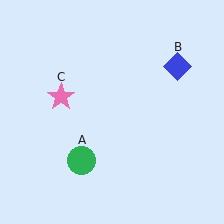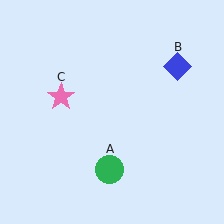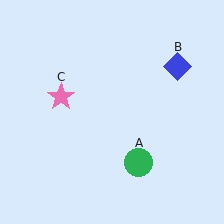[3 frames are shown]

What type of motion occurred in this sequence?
The green circle (object A) rotated counterclockwise around the center of the scene.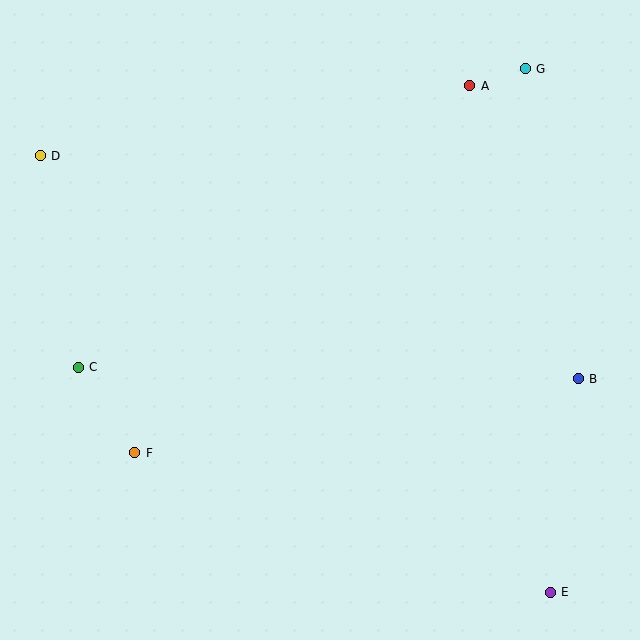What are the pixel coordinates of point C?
Point C is at (78, 367).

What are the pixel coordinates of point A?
Point A is at (470, 86).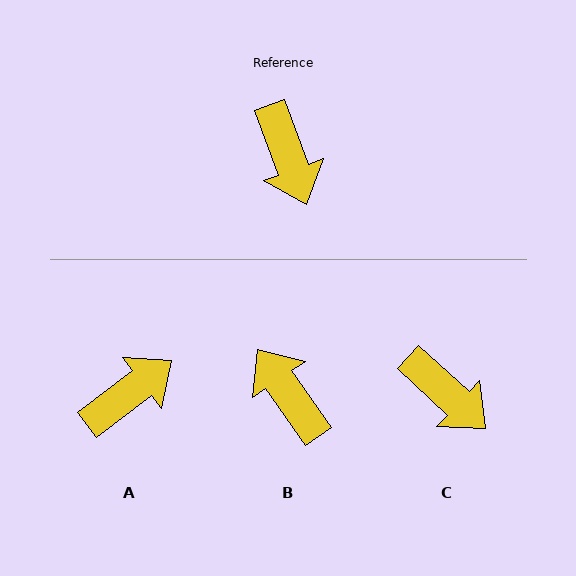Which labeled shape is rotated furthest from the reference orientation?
B, about 166 degrees away.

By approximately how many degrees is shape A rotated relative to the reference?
Approximately 107 degrees counter-clockwise.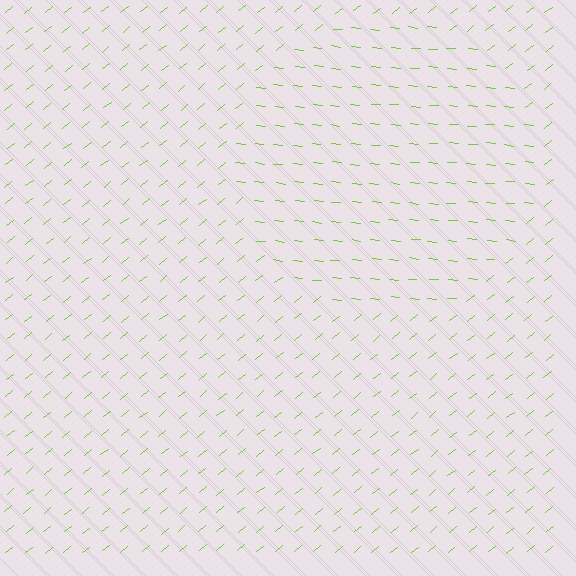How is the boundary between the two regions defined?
The boundary is defined purely by a change in line orientation (approximately 45 degrees difference). All lines are the same color and thickness.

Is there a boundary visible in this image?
Yes, there is a texture boundary formed by a change in line orientation.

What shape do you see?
I see a circle.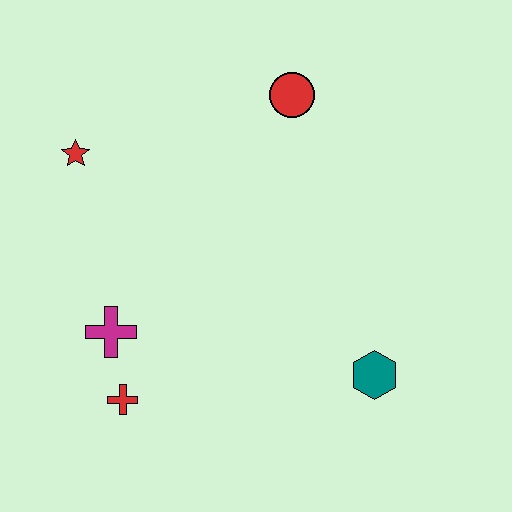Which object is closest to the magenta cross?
The red cross is closest to the magenta cross.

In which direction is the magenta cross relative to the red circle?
The magenta cross is below the red circle.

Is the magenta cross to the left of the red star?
No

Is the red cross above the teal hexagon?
No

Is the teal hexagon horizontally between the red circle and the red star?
No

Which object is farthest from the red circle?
The red cross is farthest from the red circle.